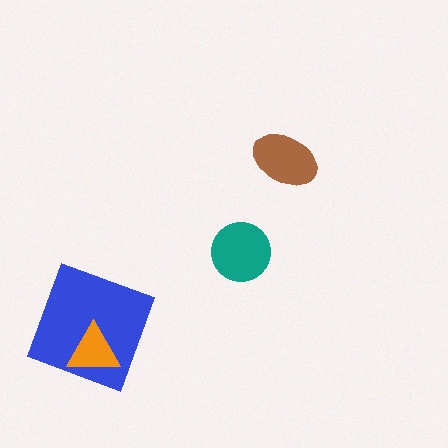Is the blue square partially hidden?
Yes, it is partially covered by another shape.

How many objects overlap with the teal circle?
0 objects overlap with the teal circle.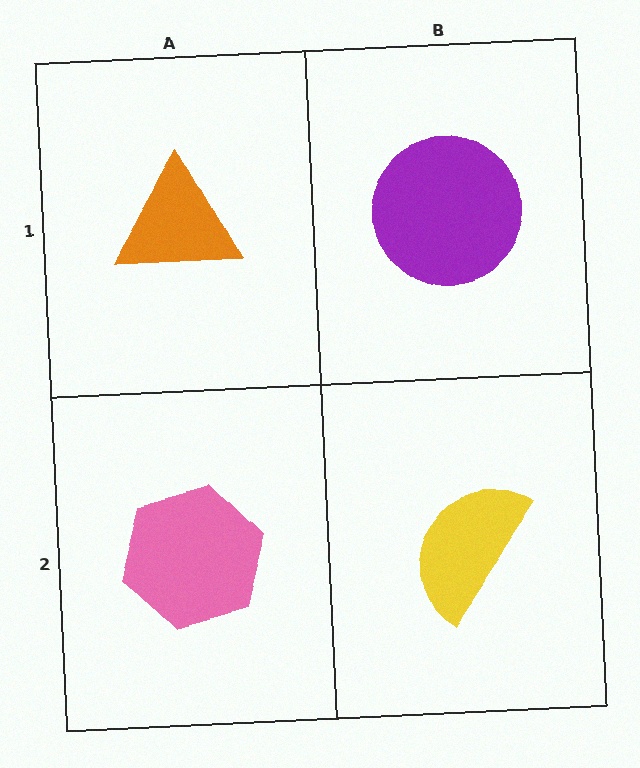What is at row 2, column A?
A pink hexagon.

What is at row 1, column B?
A purple circle.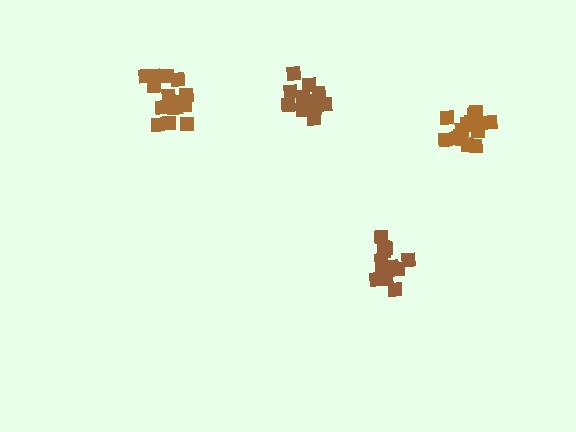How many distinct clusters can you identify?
There are 4 distinct clusters.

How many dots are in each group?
Group 1: 12 dots, Group 2: 17 dots, Group 3: 16 dots, Group 4: 16 dots (61 total).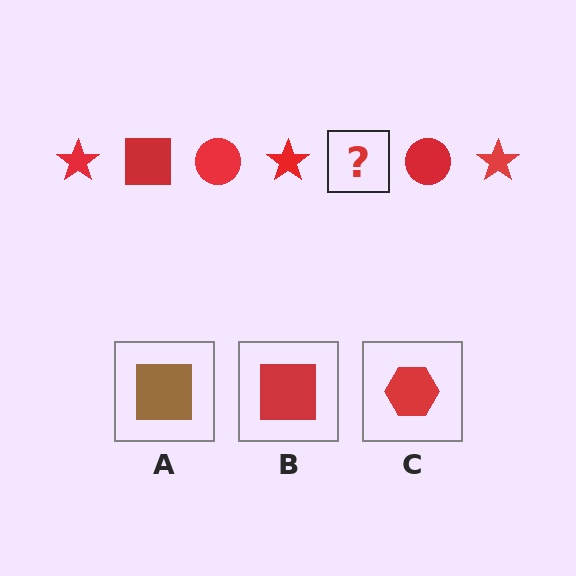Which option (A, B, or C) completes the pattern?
B.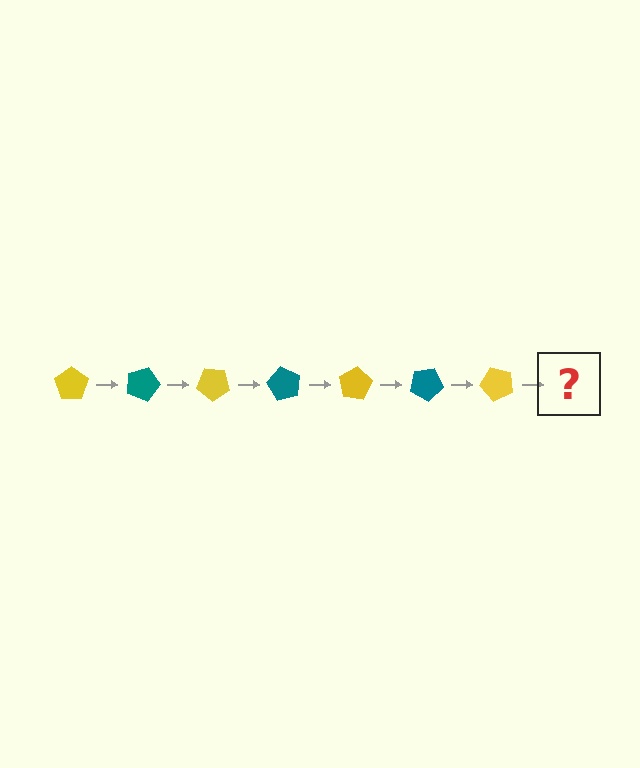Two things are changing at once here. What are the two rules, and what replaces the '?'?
The two rules are that it rotates 20 degrees each step and the color cycles through yellow and teal. The '?' should be a teal pentagon, rotated 140 degrees from the start.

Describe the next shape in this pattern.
It should be a teal pentagon, rotated 140 degrees from the start.